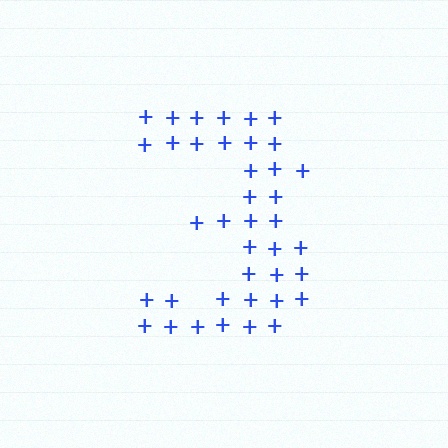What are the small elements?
The small elements are plus signs.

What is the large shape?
The large shape is the digit 3.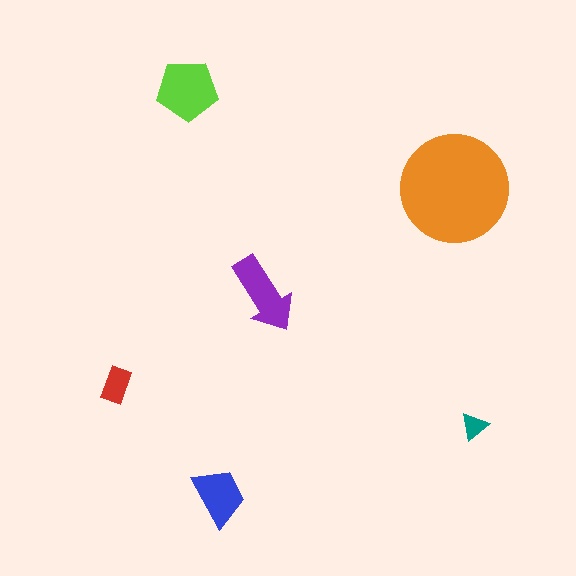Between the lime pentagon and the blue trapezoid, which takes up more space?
The lime pentagon.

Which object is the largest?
The orange circle.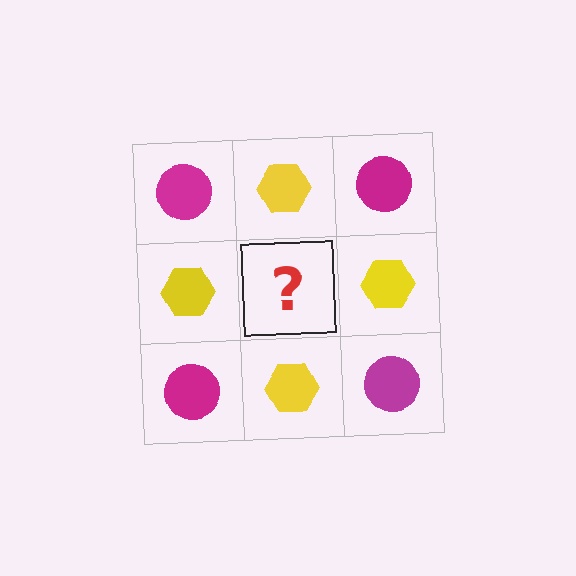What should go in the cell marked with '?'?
The missing cell should contain a magenta circle.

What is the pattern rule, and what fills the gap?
The rule is that it alternates magenta circle and yellow hexagon in a checkerboard pattern. The gap should be filled with a magenta circle.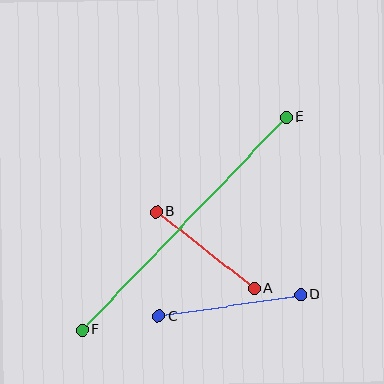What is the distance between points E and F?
The distance is approximately 295 pixels.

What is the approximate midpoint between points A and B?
The midpoint is at approximately (206, 250) pixels.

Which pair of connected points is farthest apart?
Points E and F are farthest apart.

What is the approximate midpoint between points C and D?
The midpoint is at approximately (230, 306) pixels.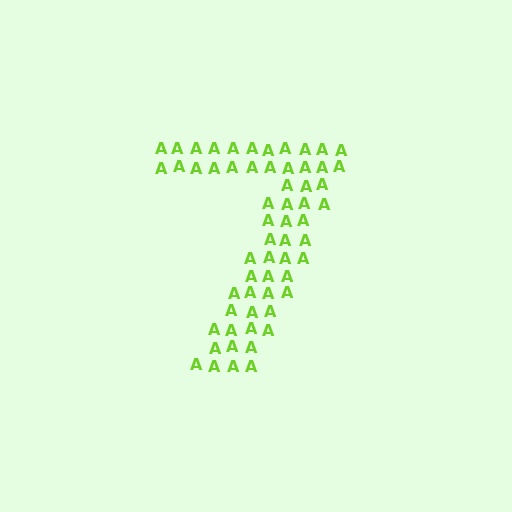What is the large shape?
The large shape is the digit 7.